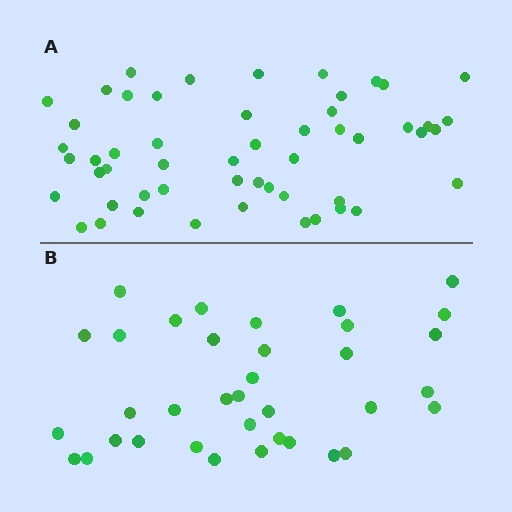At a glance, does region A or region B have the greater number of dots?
Region A (the top region) has more dots.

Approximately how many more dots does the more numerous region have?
Region A has approximately 15 more dots than region B.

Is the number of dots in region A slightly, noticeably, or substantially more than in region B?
Region A has substantially more. The ratio is roughly 1.5 to 1.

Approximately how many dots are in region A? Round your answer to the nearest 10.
About 50 dots. (The exact count is 53, which rounds to 50.)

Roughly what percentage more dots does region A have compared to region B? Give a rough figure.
About 45% more.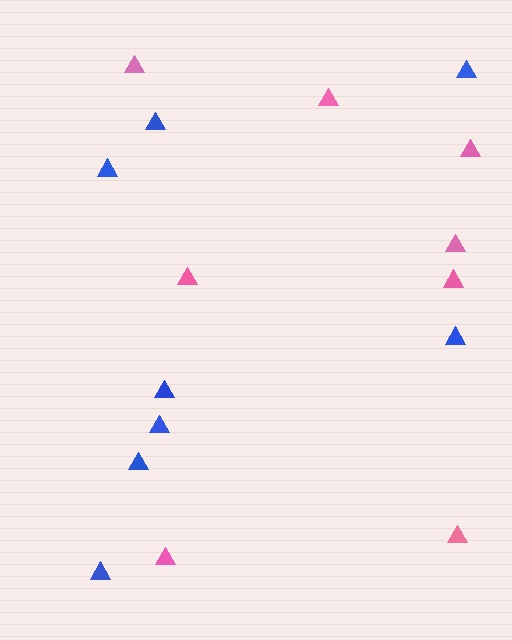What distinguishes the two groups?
There are 2 groups: one group of blue triangles (8) and one group of pink triangles (8).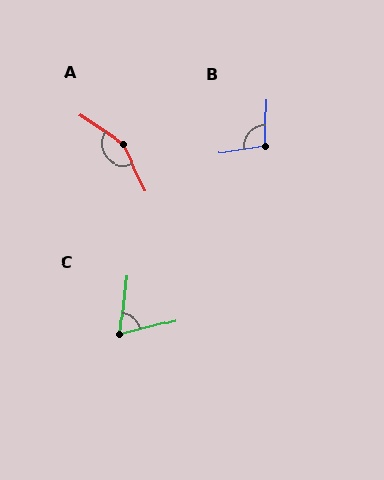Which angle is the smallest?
C, at approximately 69 degrees.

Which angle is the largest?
A, at approximately 150 degrees.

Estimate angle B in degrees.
Approximately 99 degrees.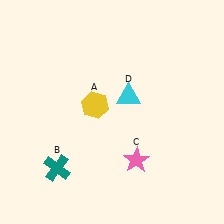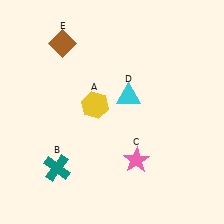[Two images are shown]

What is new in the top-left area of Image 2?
A brown diamond (E) was added in the top-left area of Image 2.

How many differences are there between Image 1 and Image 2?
There is 1 difference between the two images.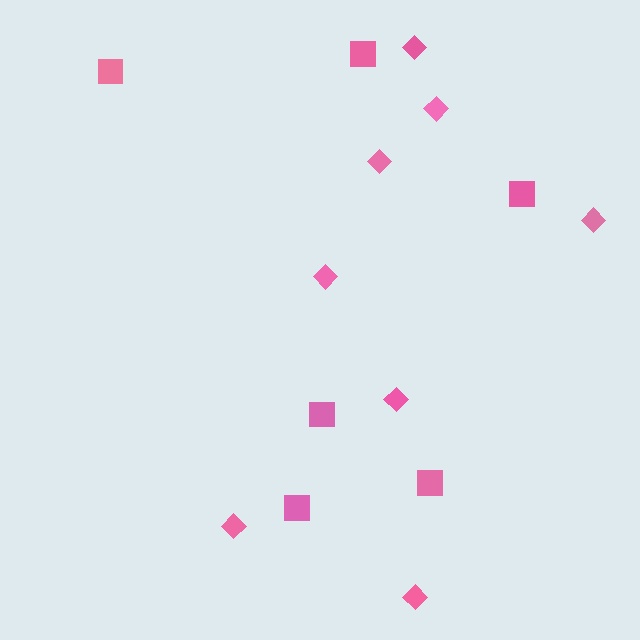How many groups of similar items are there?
There are 2 groups: one group of diamonds (8) and one group of squares (6).